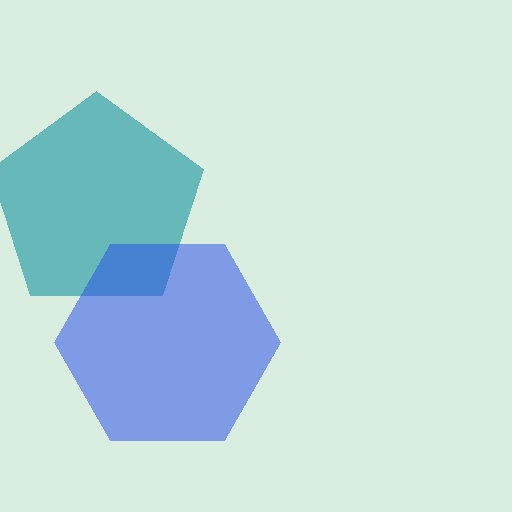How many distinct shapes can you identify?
There are 2 distinct shapes: a teal pentagon, a blue hexagon.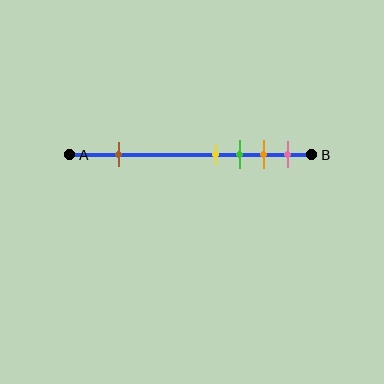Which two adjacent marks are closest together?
The yellow and green marks are the closest adjacent pair.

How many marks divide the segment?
There are 5 marks dividing the segment.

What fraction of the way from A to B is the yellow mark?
The yellow mark is approximately 60% (0.6) of the way from A to B.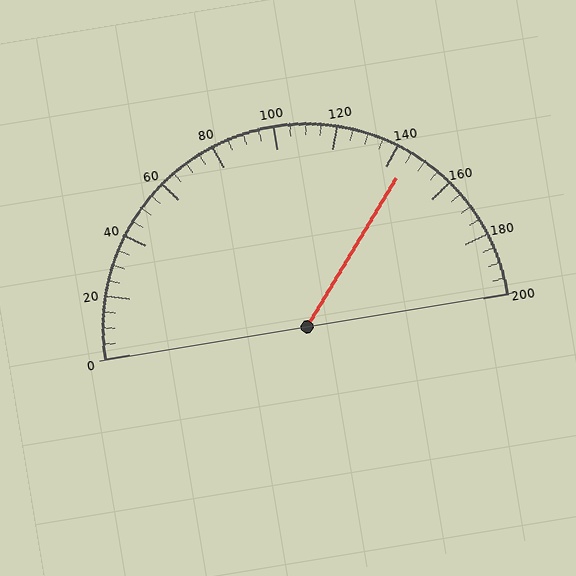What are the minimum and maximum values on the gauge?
The gauge ranges from 0 to 200.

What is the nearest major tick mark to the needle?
The nearest major tick mark is 140.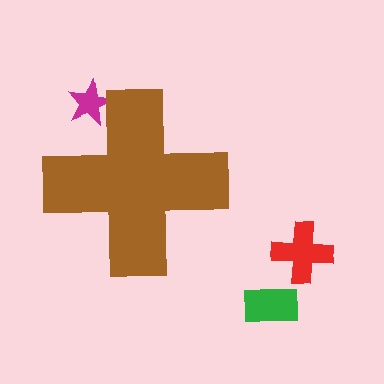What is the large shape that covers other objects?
A brown cross.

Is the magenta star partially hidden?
Yes, the magenta star is partially hidden behind the brown cross.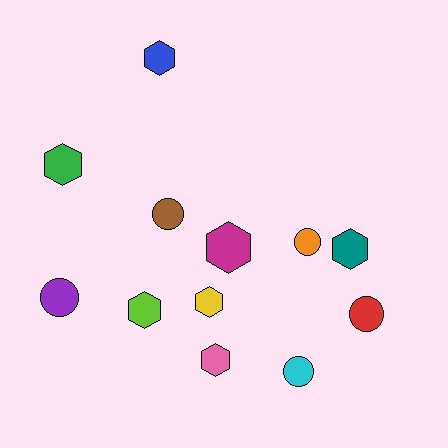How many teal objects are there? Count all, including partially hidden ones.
There is 1 teal object.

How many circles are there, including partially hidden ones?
There are 5 circles.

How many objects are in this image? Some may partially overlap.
There are 12 objects.